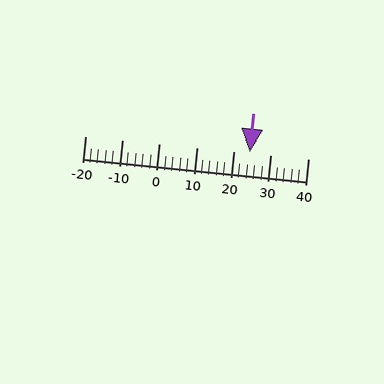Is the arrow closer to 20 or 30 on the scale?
The arrow is closer to 20.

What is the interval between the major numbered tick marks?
The major tick marks are spaced 10 units apart.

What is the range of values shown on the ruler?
The ruler shows values from -20 to 40.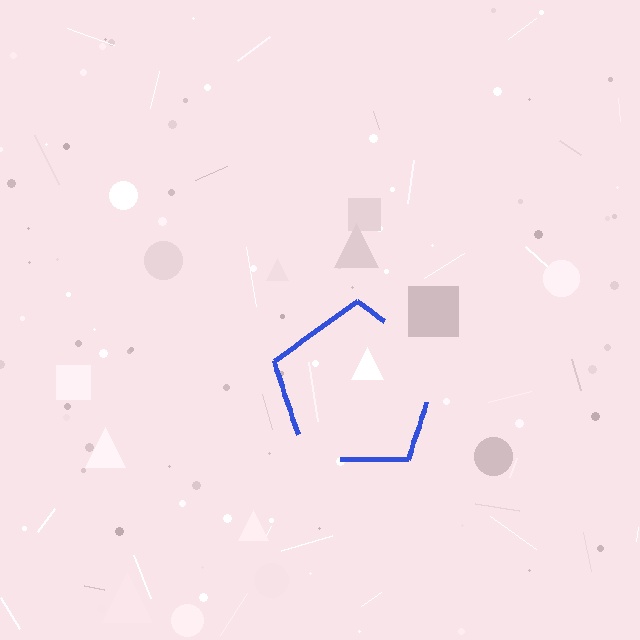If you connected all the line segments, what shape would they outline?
They would outline a pentagon.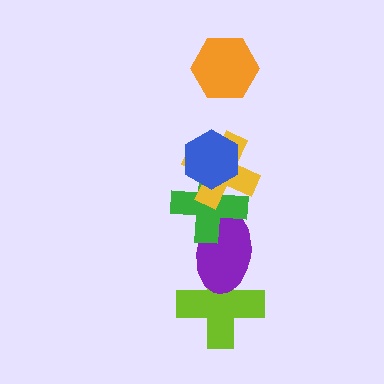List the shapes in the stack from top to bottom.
From top to bottom: the orange hexagon, the blue hexagon, the yellow cross, the green cross, the purple ellipse, the lime cross.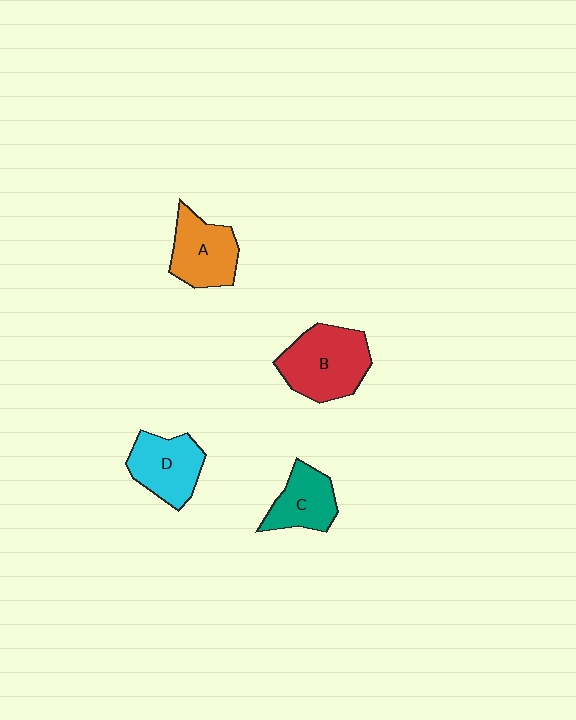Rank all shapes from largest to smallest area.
From largest to smallest: B (red), A (orange), D (cyan), C (teal).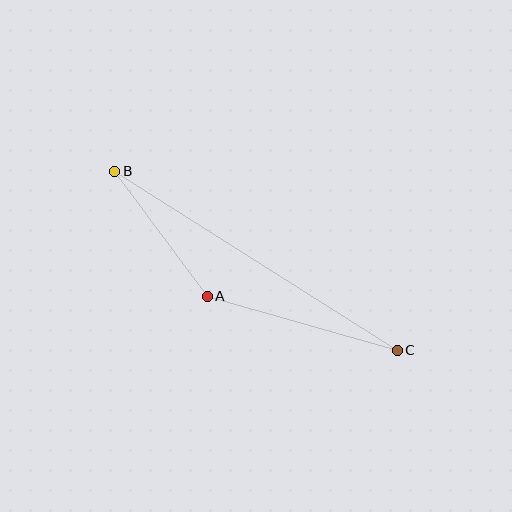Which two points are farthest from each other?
Points B and C are farthest from each other.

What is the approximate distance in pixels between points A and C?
The distance between A and C is approximately 197 pixels.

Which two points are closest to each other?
Points A and B are closest to each other.